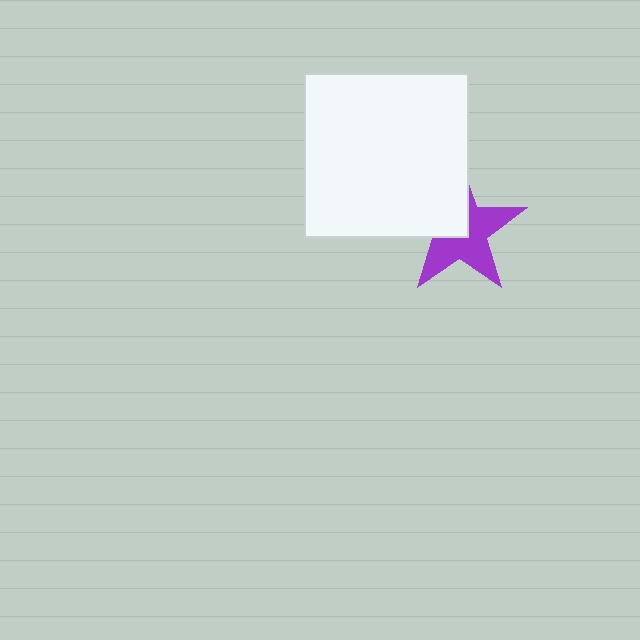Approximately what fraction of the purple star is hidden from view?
Roughly 42% of the purple star is hidden behind the white square.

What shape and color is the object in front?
The object in front is a white square.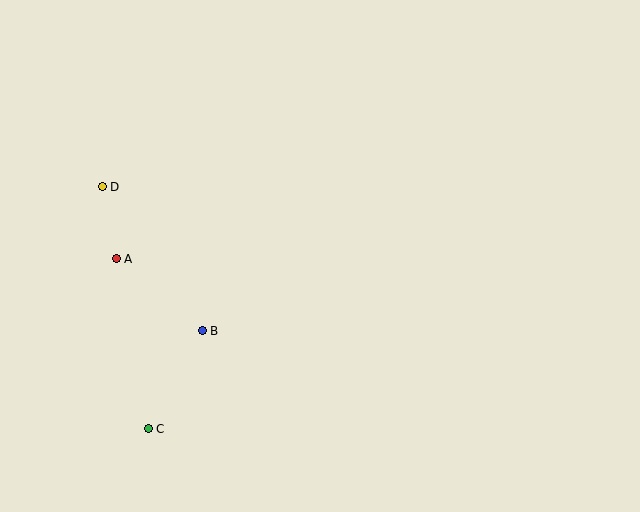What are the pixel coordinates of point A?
Point A is at (116, 259).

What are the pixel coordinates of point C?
Point C is at (148, 429).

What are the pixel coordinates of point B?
Point B is at (202, 331).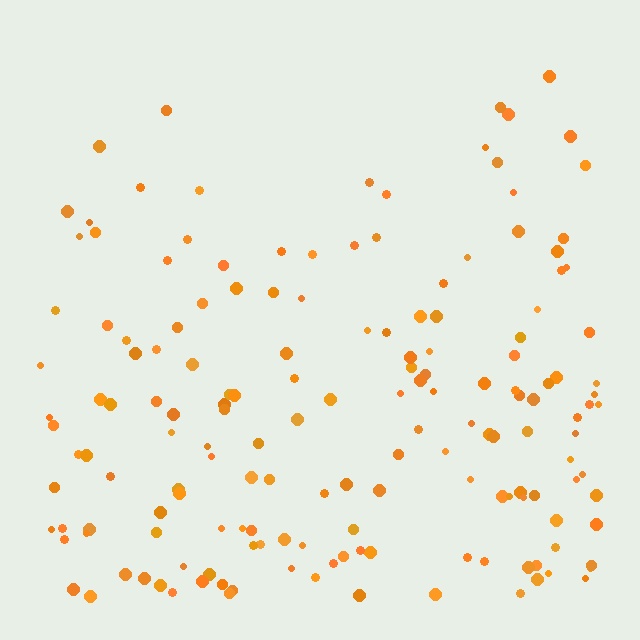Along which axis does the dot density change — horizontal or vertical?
Vertical.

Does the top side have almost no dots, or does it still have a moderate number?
Still a moderate number, just noticeably fewer than the bottom.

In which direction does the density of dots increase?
From top to bottom, with the bottom side densest.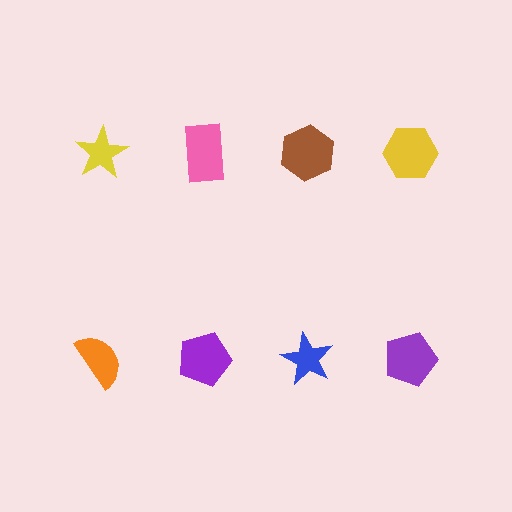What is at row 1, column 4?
A yellow hexagon.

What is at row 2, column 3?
A blue star.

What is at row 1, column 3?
A brown hexagon.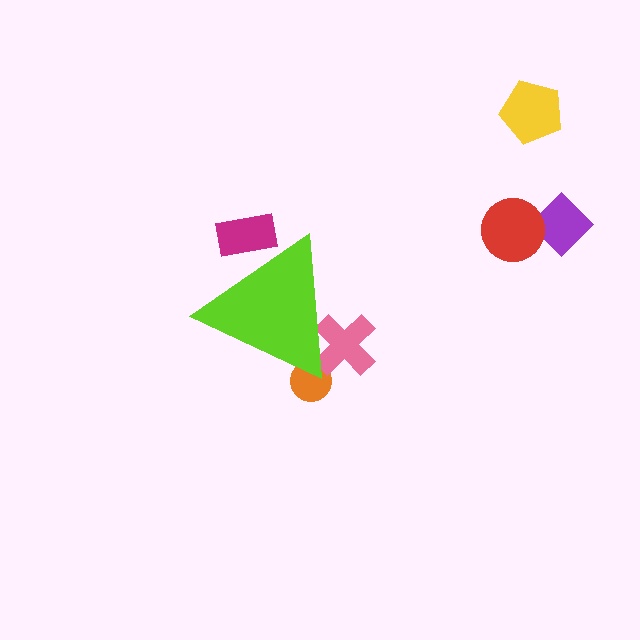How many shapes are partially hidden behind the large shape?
3 shapes are partially hidden.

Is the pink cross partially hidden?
Yes, the pink cross is partially hidden behind the lime triangle.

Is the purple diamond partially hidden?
No, the purple diamond is fully visible.